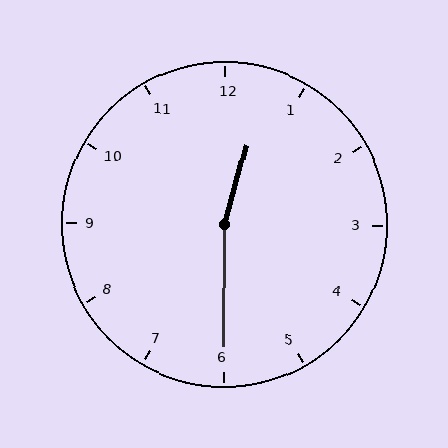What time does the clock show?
12:30.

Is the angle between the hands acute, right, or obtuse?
It is obtuse.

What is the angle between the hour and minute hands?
Approximately 165 degrees.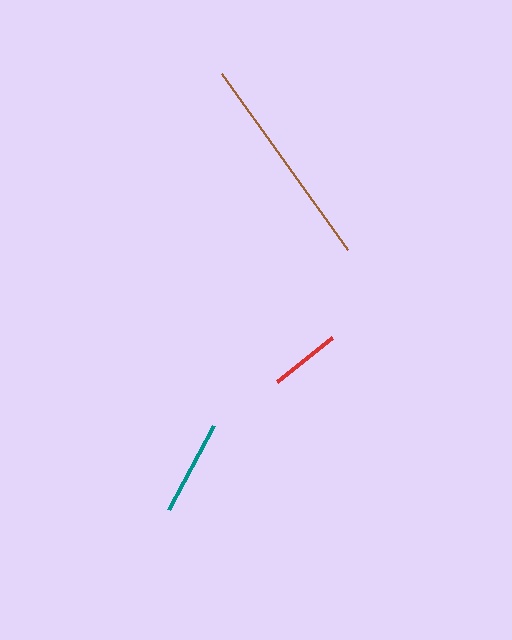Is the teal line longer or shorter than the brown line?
The brown line is longer than the teal line.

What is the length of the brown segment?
The brown segment is approximately 216 pixels long.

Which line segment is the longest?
The brown line is the longest at approximately 216 pixels.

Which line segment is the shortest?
The red line is the shortest at approximately 70 pixels.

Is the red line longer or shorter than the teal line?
The teal line is longer than the red line.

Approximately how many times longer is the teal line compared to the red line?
The teal line is approximately 1.4 times the length of the red line.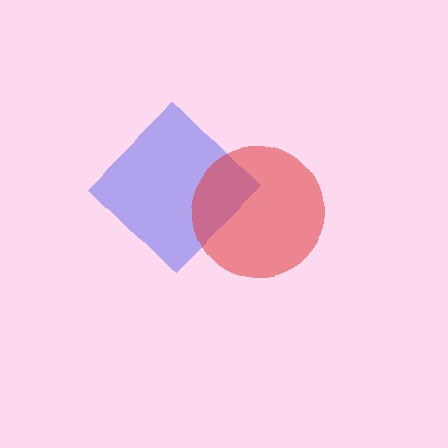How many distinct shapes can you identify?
There are 2 distinct shapes: a blue diamond, a red circle.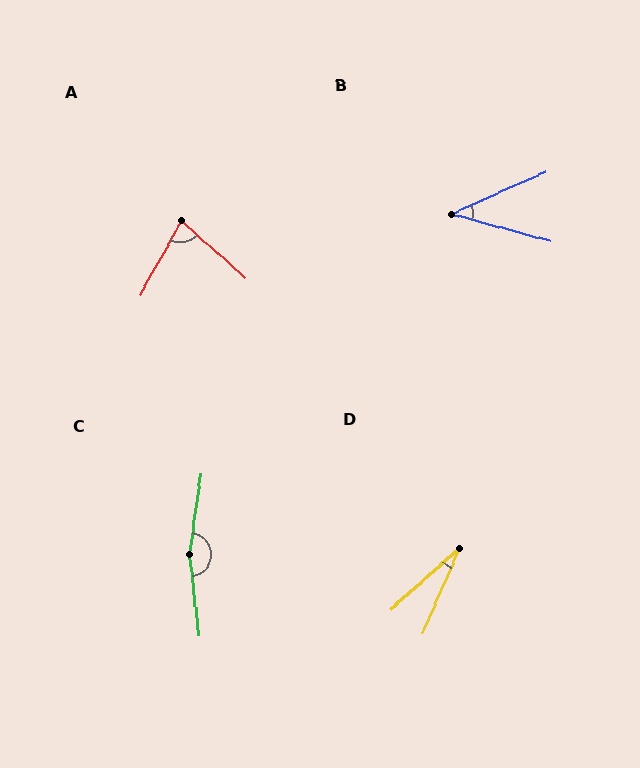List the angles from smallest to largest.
D (25°), B (39°), A (77°), C (165°).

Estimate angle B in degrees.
Approximately 39 degrees.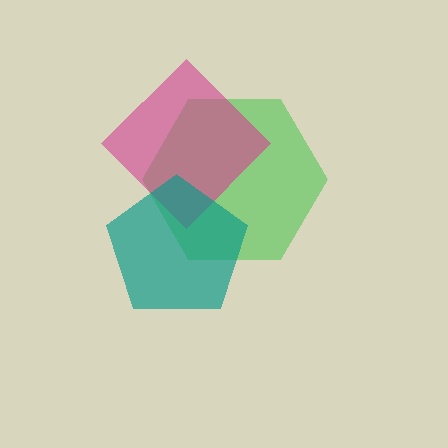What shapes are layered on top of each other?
The layered shapes are: a green hexagon, a magenta diamond, a teal pentagon.